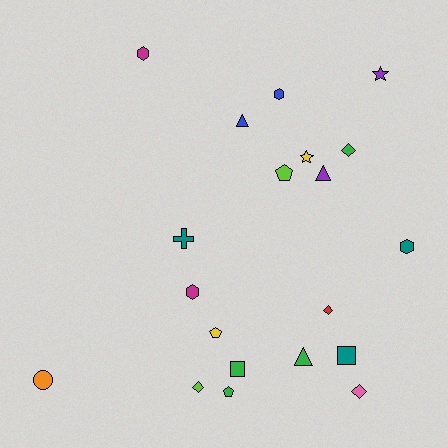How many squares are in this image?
There are 2 squares.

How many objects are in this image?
There are 20 objects.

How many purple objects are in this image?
There are 2 purple objects.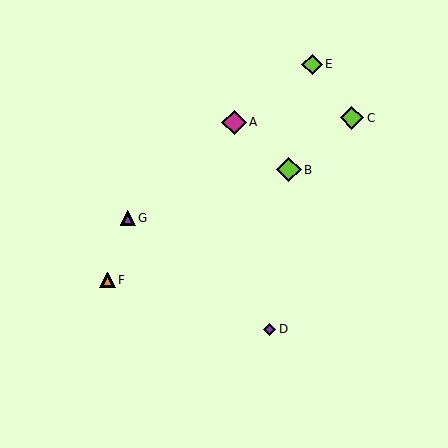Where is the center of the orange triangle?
The center of the orange triangle is at (107, 280).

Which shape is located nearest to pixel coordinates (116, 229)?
The purple triangle (labeled G) at (128, 218) is nearest to that location.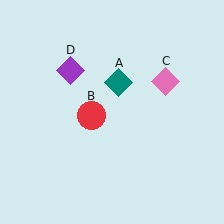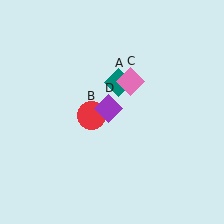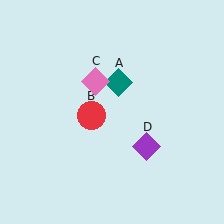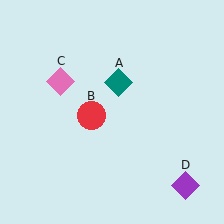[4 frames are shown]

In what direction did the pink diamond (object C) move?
The pink diamond (object C) moved left.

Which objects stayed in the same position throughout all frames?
Teal diamond (object A) and red circle (object B) remained stationary.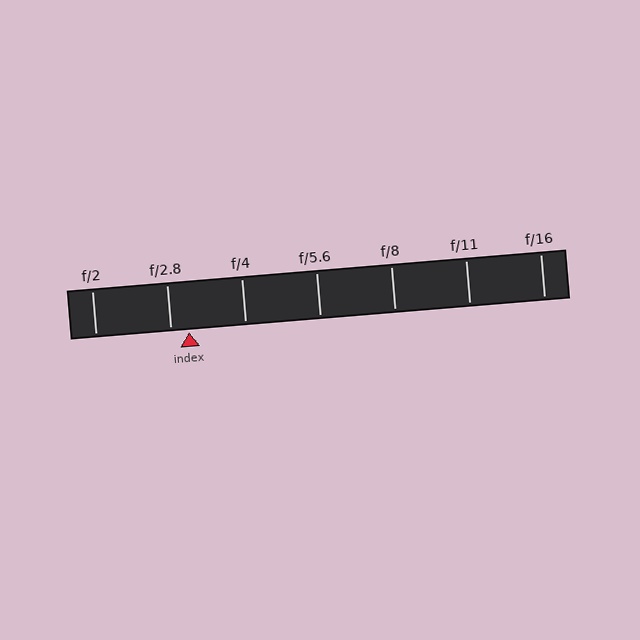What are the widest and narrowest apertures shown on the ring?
The widest aperture shown is f/2 and the narrowest is f/16.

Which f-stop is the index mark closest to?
The index mark is closest to f/2.8.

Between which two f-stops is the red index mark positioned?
The index mark is between f/2.8 and f/4.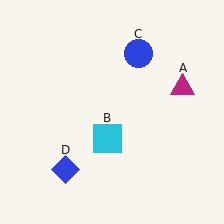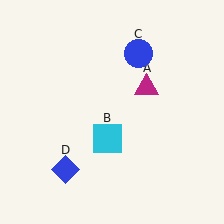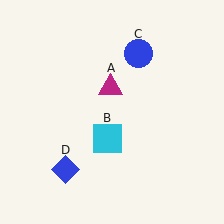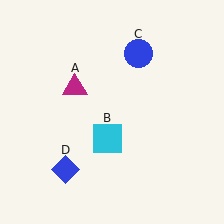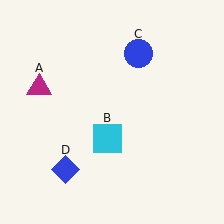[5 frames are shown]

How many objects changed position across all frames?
1 object changed position: magenta triangle (object A).